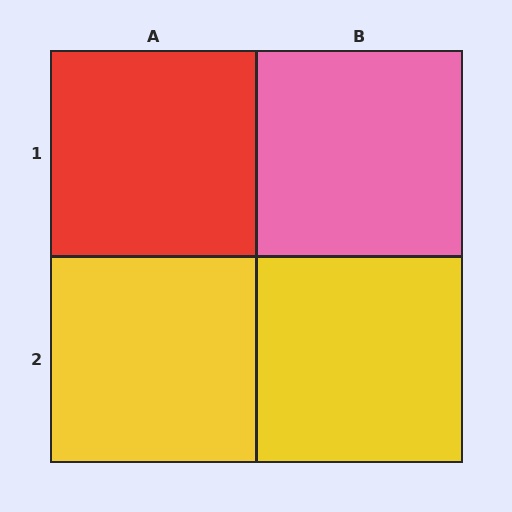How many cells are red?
1 cell is red.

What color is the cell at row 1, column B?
Pink.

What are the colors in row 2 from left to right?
Yellow, yellow.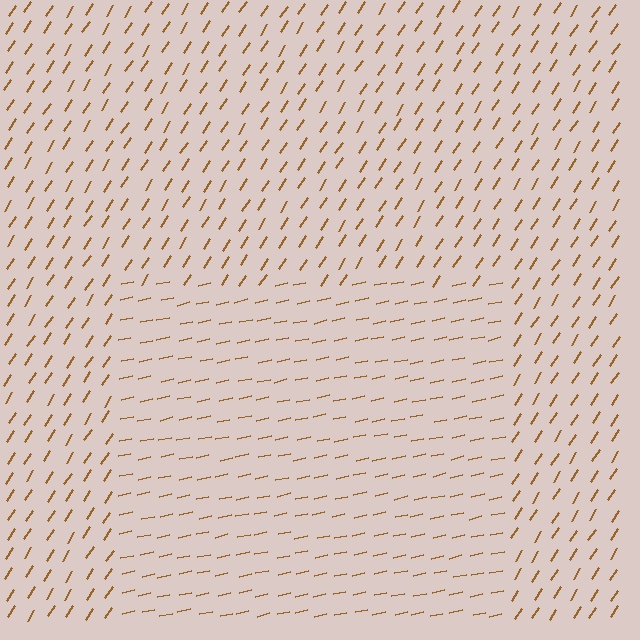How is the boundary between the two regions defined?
The boundary is defined purely by a change in line orientation (approximately 45 degrees difference). All lines are the same color and thickness.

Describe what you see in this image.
The image is filled with small brown line segments. A rectangle region in the image has lines oriented differently from the surrounding lines, creating a visible texture boundary.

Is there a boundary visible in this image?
Yes, there is a texture boundary formed by a change in line orientation.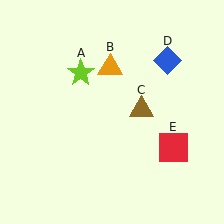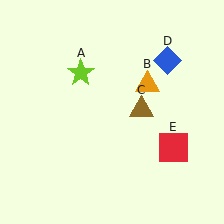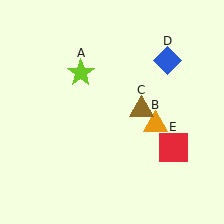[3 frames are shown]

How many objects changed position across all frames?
1 object changed position: orange triangle (object B).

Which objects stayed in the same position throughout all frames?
Lime star (object A) and brown triangle (object C) and blue diamond (object D) and red square (object E) remained stationary.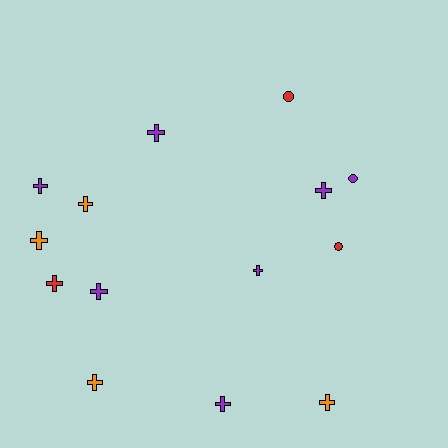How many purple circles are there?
There is 1 purple circle.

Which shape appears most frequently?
Cross, with 11 objects.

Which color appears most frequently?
Purple, with 7 objects.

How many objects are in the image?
There are 14 objects.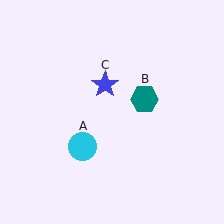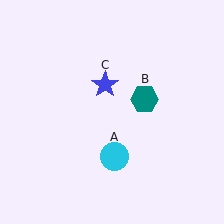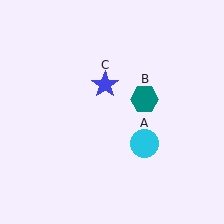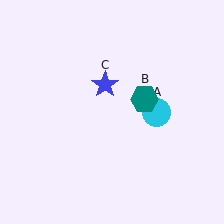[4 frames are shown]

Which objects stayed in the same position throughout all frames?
Teal hexagon (object B) and blue star (object C) remained stationary.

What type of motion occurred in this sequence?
The cyan circle (object A) rotated counterclockwise around the center of the scene.